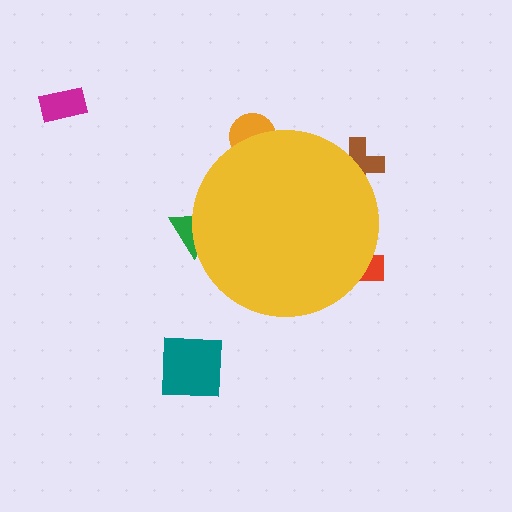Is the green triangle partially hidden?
Yes, the green triangle is partially hidden behind the yellow circle.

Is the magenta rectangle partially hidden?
No, the magenta rectangle is fully visible.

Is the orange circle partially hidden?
Yes, the orange circle is partially hidden behind the yellow circle.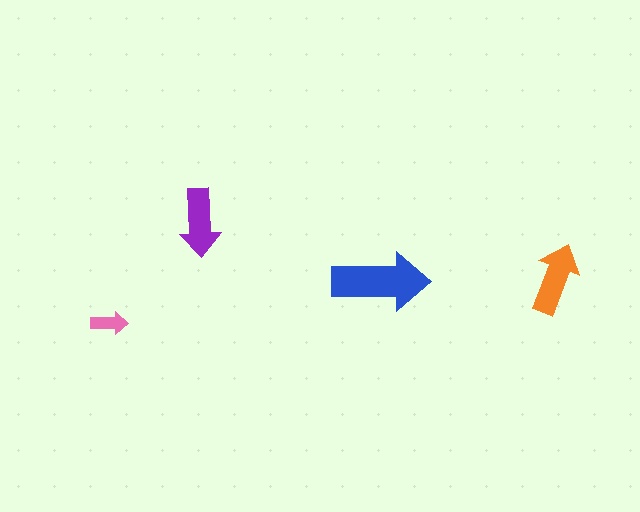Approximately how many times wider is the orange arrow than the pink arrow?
About 2 times wider.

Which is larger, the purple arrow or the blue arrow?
The blue one.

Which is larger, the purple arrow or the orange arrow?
The orange one.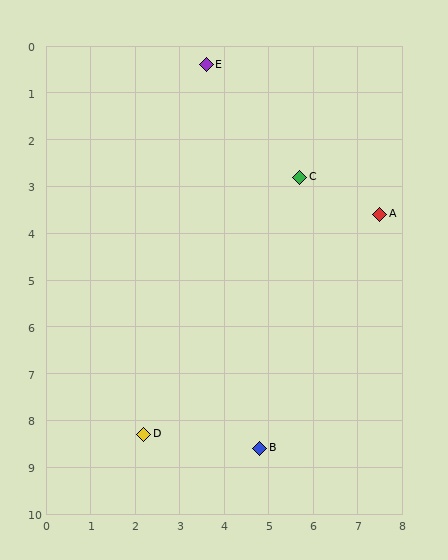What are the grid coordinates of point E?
Point E is at approximately (3.6, 0.4).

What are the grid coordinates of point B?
Point B is at approximately (4.8, 8.6).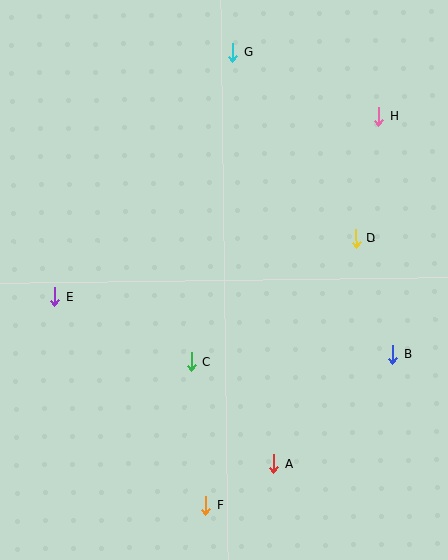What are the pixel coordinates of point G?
Point G is at (233, 52).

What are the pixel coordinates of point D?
Point D is at (356, 238).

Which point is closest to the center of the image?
Point C at (191, 362) is closest to the center.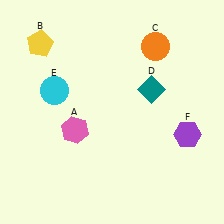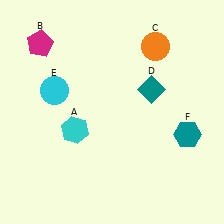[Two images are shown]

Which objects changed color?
A changed from pink to cyan. B changed from yellow to magenta. F changed from purple to teal.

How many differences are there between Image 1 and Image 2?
There are 3 differences between the two images.